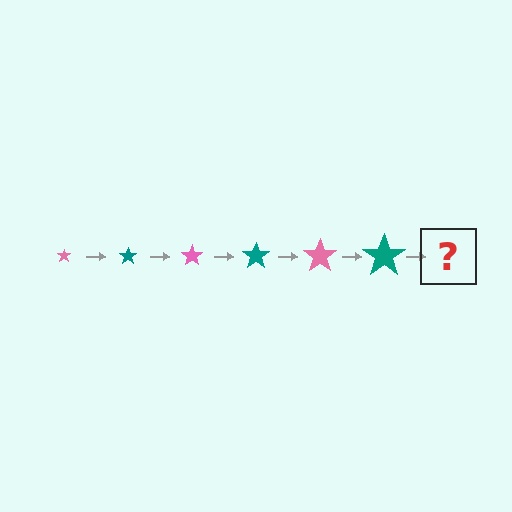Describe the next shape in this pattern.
It should be a pink star, larger than the previous one.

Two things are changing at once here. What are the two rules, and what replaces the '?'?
The two rules are that the star grows larger each step and the color cycles through pink and teal. The '?' should be a pink star, larger than the previous one.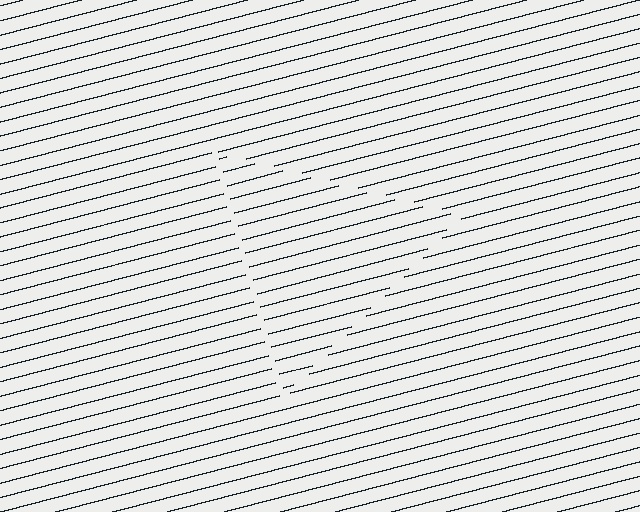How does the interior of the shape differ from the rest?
The interior of the shape contains the same grating, shifted by half a period — the contour is defined by the phase discontinuity where line-ends from the inner and outer gratings abut.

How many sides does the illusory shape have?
3 sides — the line-ends trace a triangle.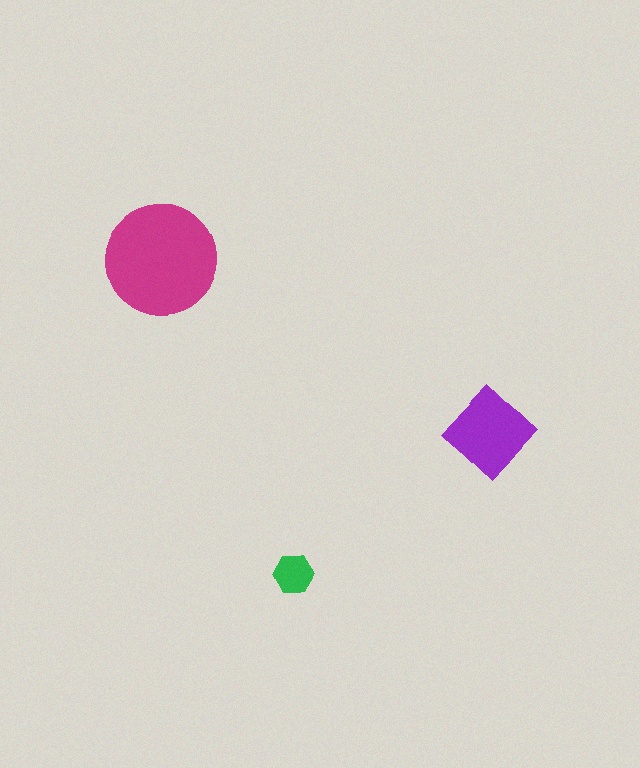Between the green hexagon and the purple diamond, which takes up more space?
The purple diamond.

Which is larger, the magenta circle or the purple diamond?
The magenta circle.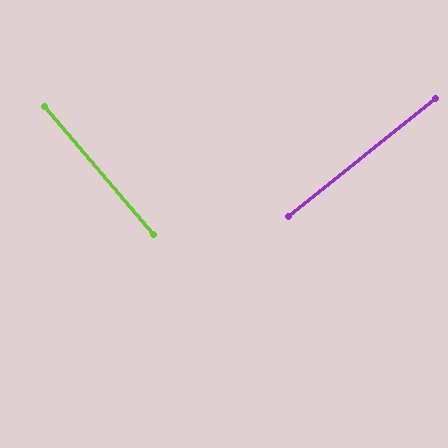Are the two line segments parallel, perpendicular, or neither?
Perpendicular — they meet at approximately 88°.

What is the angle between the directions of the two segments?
Approximately 88 degrees.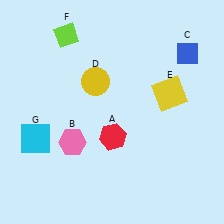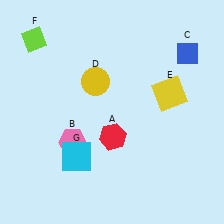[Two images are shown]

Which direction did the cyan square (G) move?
The cyan square (G) moved right.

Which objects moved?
The objects that moved are: the lime diamond (F), the cyan square (G).